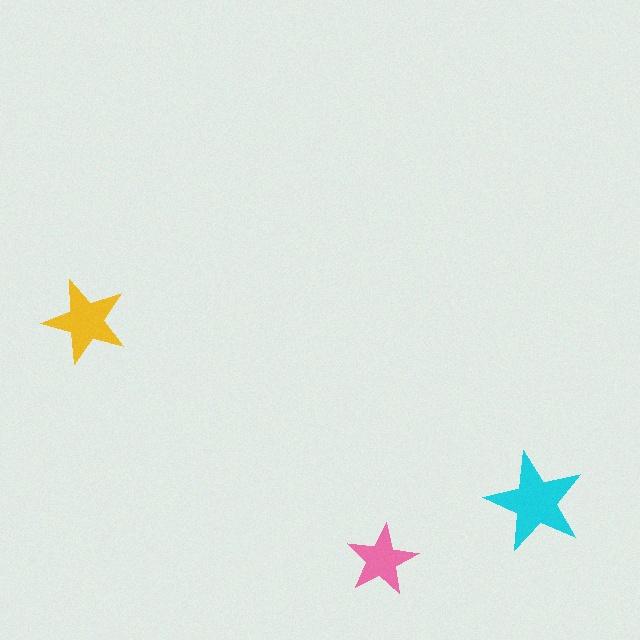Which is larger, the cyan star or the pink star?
The cyan one.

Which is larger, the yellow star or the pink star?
The yellow one.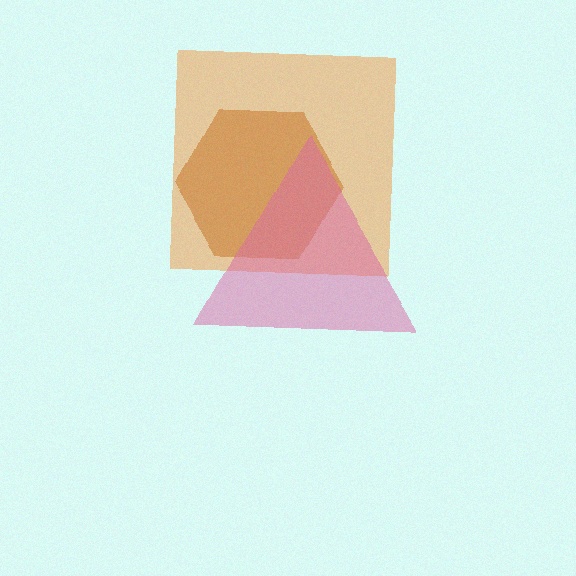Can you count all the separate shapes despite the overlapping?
Yes, there are 3 separate shapes.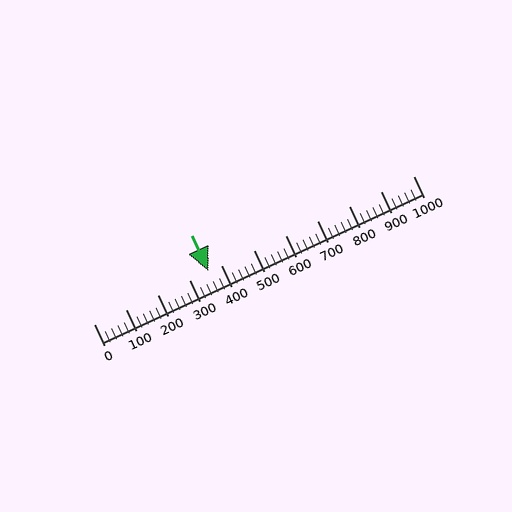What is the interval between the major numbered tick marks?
The major tick marks are spaced 100 units apart.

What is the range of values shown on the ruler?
The ruler shows values from 0 to 1000.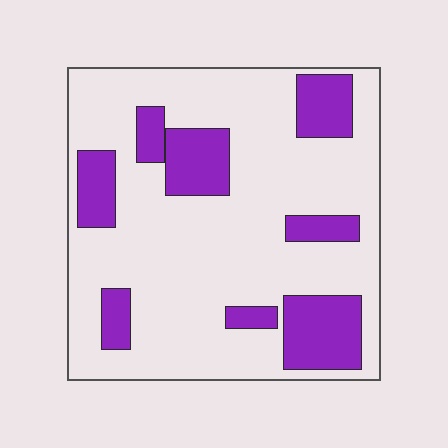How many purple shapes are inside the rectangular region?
8.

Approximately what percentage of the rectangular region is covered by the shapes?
Approximately 25%.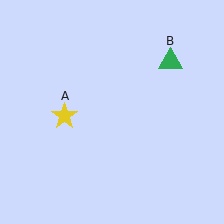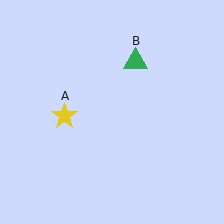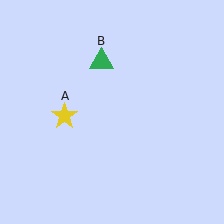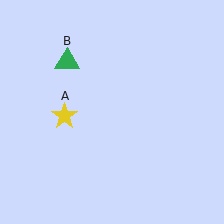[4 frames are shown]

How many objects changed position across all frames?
1 object changed position: green triangle (object B).